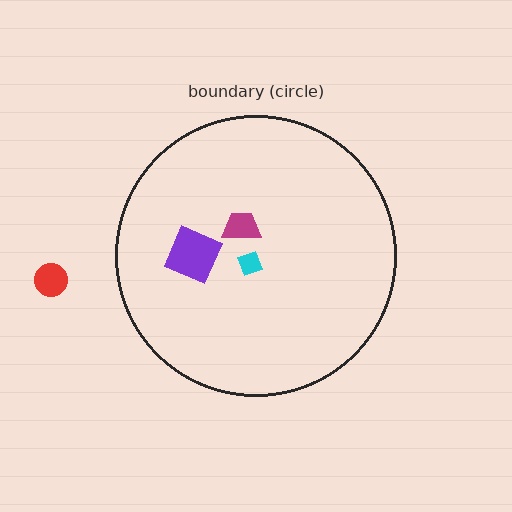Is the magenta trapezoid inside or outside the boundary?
Inside.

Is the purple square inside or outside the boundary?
Inside.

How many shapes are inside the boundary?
3 inside, 1 outside.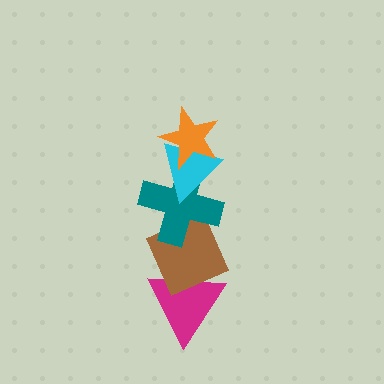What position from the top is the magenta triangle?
The magenta triangle is 5th from the top.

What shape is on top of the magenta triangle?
The brown diamond is on top of the magenta triangle.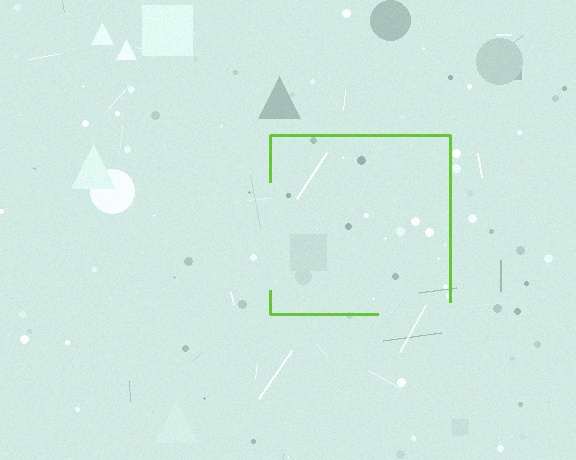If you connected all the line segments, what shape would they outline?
They would outline a square.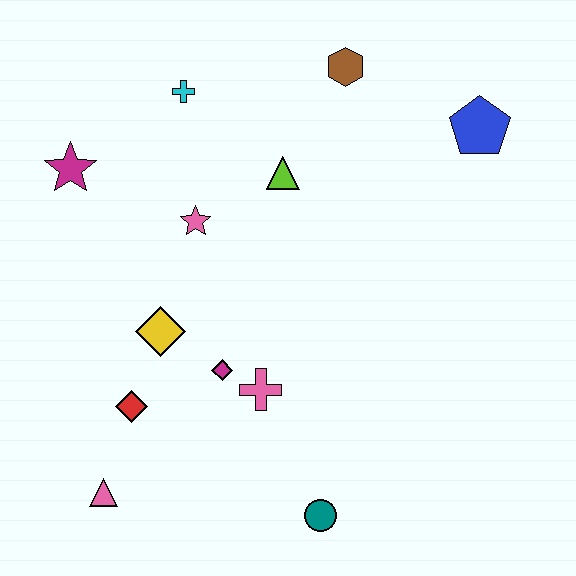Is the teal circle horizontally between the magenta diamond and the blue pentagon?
Yes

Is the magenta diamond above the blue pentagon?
No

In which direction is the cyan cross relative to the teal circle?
The cyan cross is above the teal circle.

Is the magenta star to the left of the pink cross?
Yes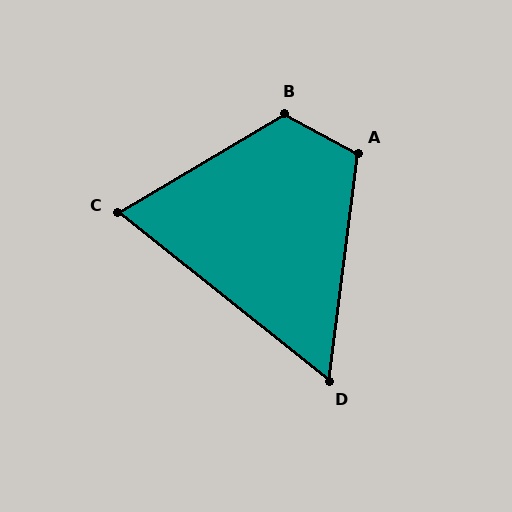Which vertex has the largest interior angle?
B, at approximately 121 degrees.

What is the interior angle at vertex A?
Approximately 111 degrees (obtuse).